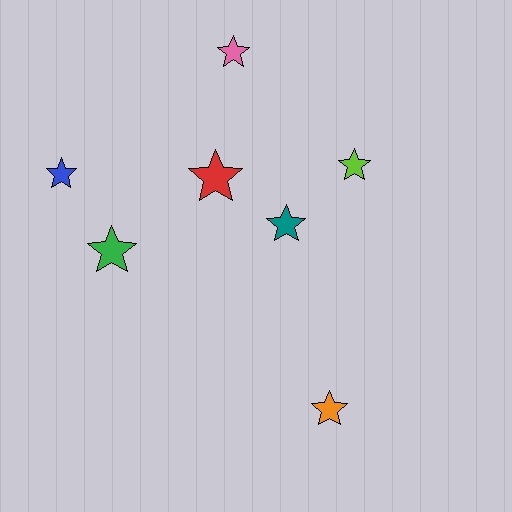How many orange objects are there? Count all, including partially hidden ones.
There is 1 orange object.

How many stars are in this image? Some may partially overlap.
There are 7 stars.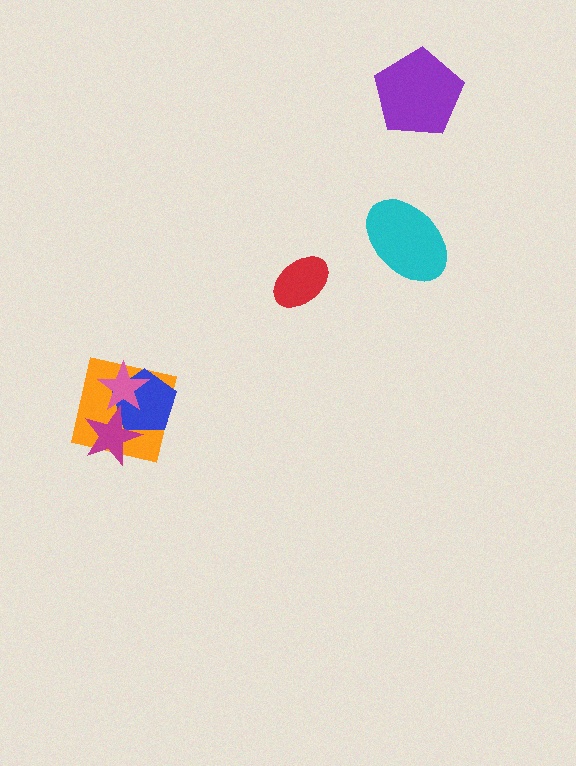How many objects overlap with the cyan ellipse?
0 objects overlap with the cyan ellipse.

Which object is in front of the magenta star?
The pink star is in front of the magenta star.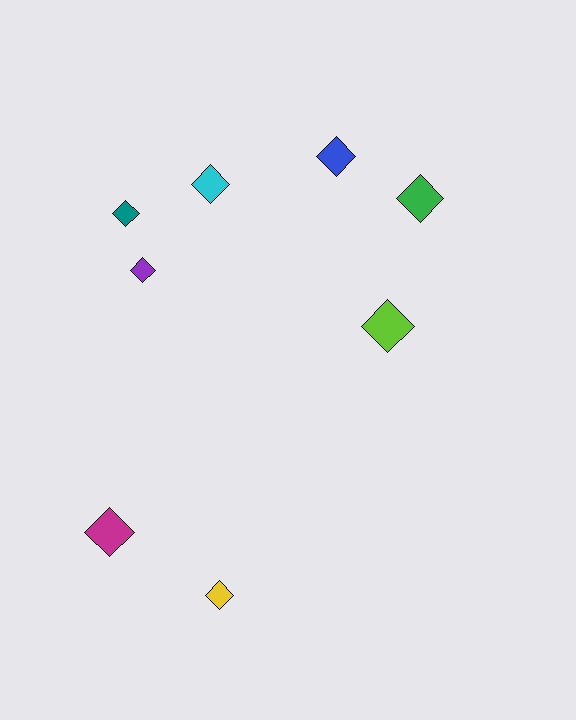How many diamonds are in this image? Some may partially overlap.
There are 8 diamonds.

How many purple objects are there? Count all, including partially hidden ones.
There is 1 purple object.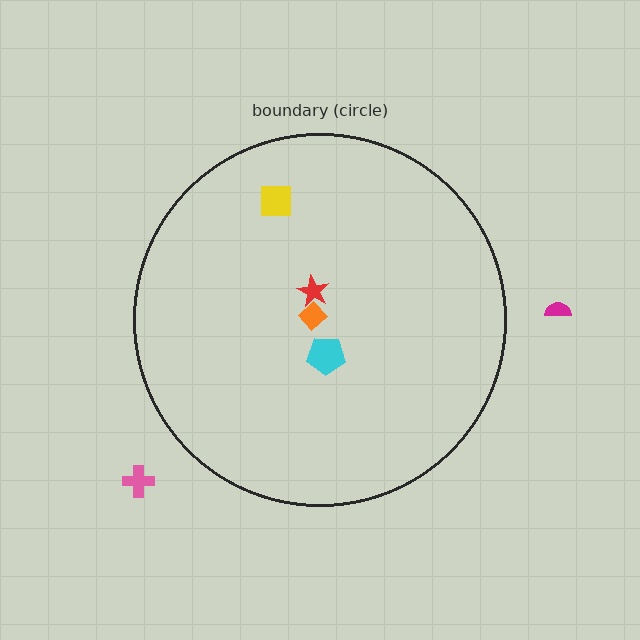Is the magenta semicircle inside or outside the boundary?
Outside.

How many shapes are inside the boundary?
4 inside, 2 outside.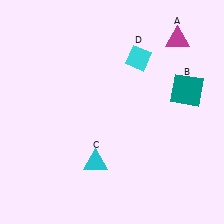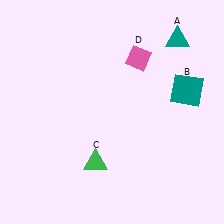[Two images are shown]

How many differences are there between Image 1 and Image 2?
There are 3 differences between the two images.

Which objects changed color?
A changed from magenta to teal. C changed from cyan to green. D changed from cyan to pink.